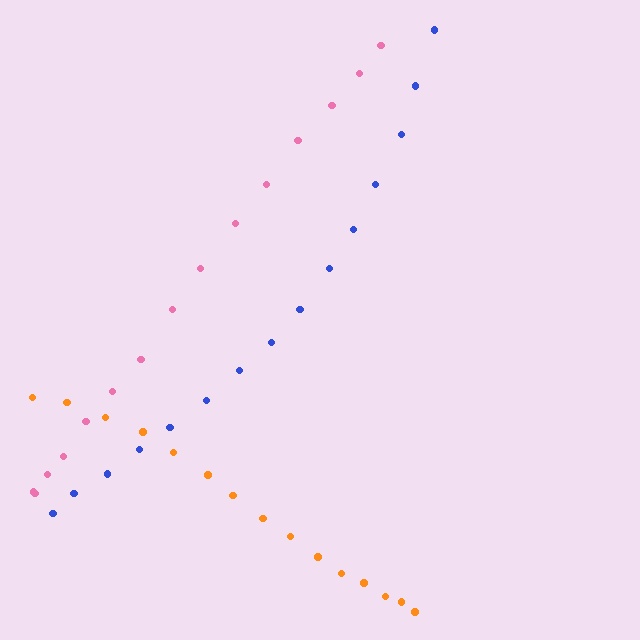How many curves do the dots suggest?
There are 3 distinct paths.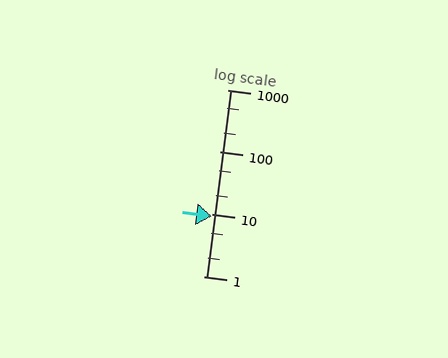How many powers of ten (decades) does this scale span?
The scale spans 3 decades, from 1 to 1000.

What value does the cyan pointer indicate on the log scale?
The pointer indicates approximately 9.3.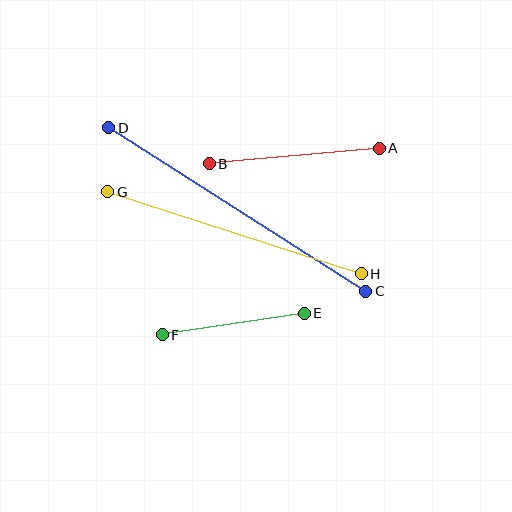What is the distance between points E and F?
The distance is approximately 143 pixels.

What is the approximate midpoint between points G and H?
The midpoint is at approximately (235, 233) pixels.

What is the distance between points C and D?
The distance is approximately 304 pixels.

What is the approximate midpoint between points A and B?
The midpoint is at approximately (294, 156) pixels.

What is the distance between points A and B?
The distance is approximately 171 pixels.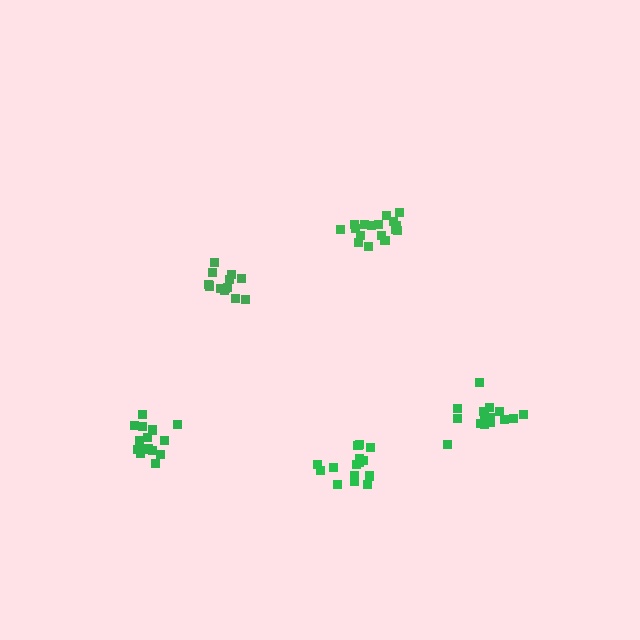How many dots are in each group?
Group 1: 17 dots, Group 2: 13 dots, Group 3: 15 dots, Group 4: 16 dots, Group 5: 17 dots (78 total).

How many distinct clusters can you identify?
There are 5 distinct clusters.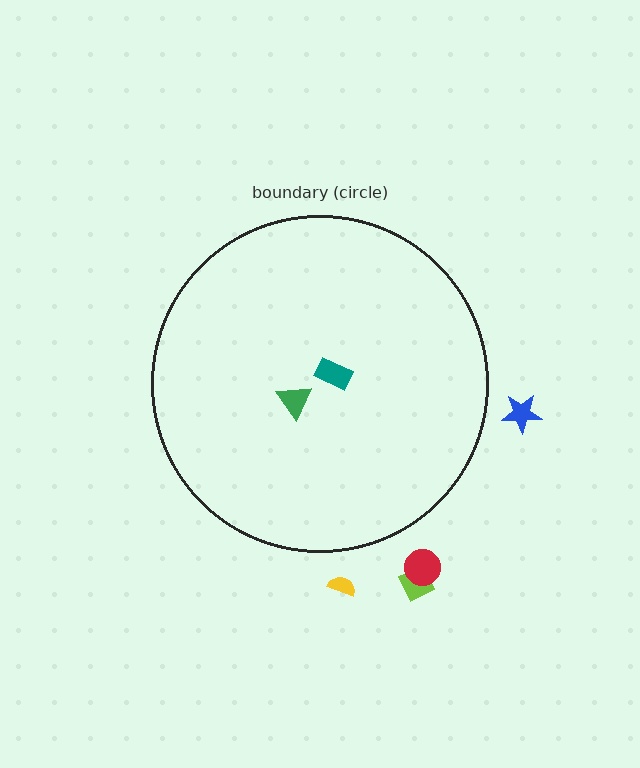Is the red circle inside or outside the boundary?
Outside.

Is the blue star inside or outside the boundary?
Outside.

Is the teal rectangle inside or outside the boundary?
Inside.